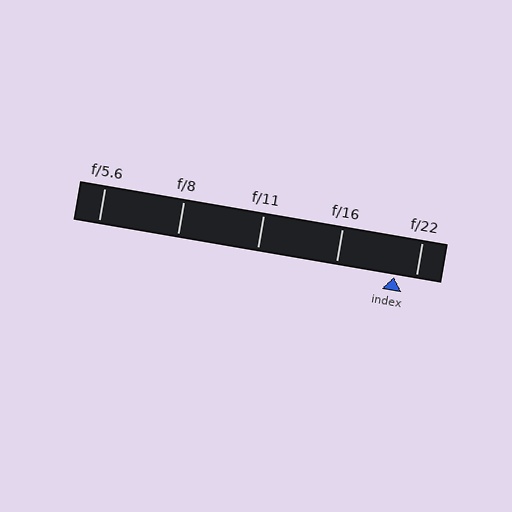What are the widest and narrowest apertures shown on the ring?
The widest aperture shown is f/5.6 and the narrowest is f/22.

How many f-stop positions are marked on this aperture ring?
There are 5 f-stop positions marked.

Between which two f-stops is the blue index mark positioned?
The index mark is between f/16 and f/22.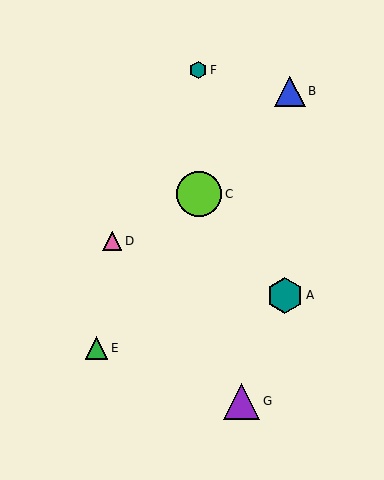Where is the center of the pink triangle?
The center of the pink triangle is at (112, 241).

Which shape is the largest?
The lime circle (labeled C) is the largest.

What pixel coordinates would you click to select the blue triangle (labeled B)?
Click at (290, 91) to select the blue triangle B.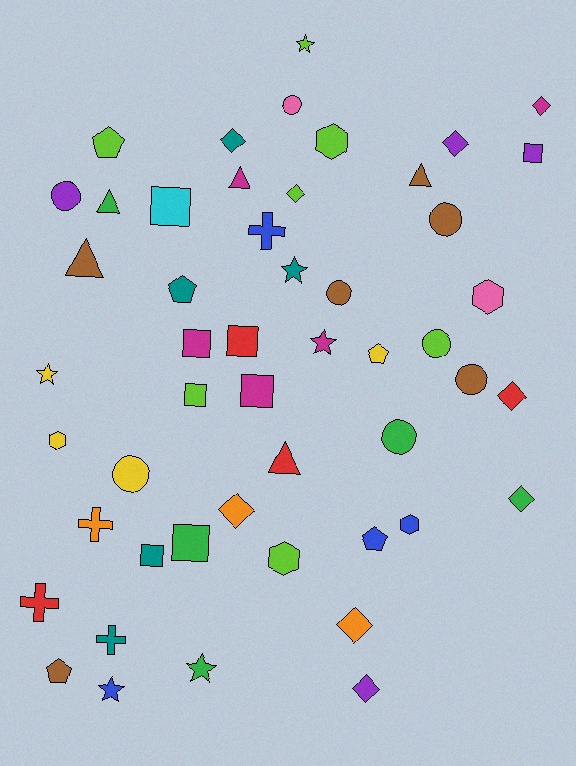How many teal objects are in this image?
There are 5 teal objects.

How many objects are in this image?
There are 50 objects.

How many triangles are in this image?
There are 5 triangles.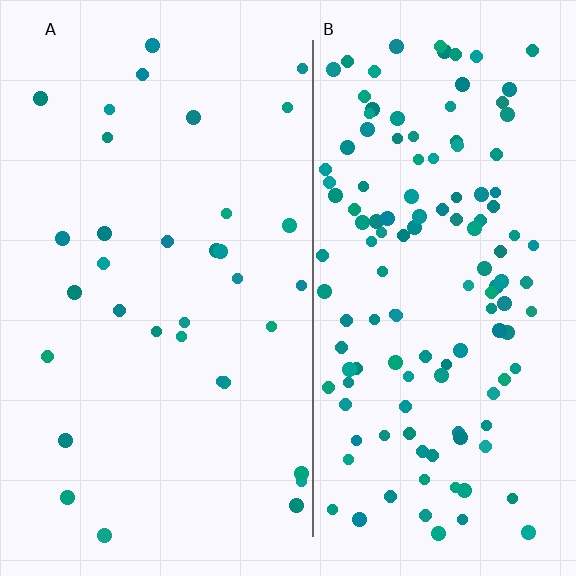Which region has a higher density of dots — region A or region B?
B (the right).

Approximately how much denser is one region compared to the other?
Approximately 4.0× — region B over region A.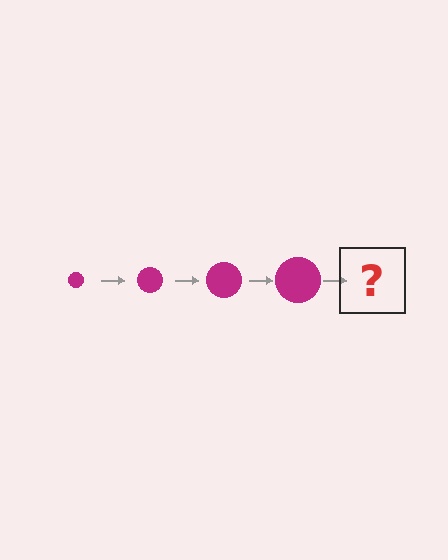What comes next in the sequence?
The next element should be a magenta circle, larger than the previous one.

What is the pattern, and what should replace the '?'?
The pattern is that the circle gets progressively larger each step. The '?' should be a magenta circle, larger than the previous one.